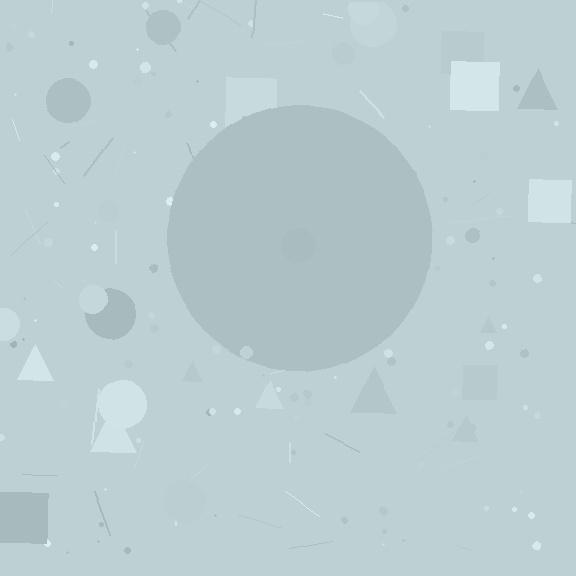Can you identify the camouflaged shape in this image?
The camouflaged shape is a circle.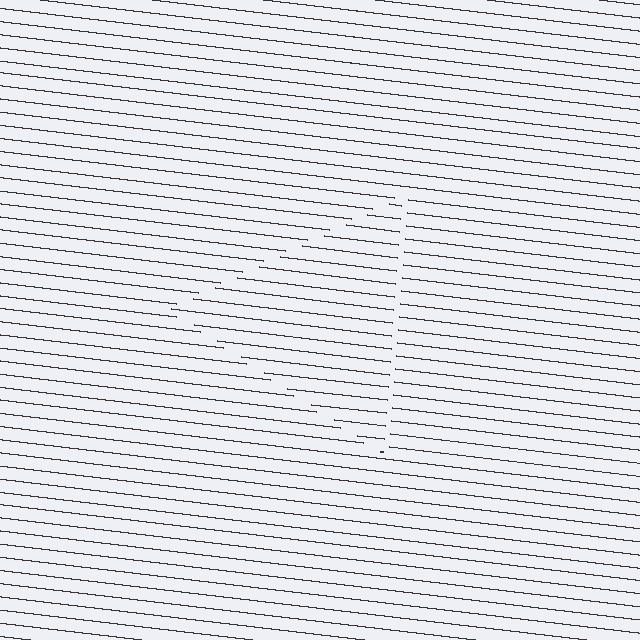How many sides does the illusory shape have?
3 sides — the line-ends trace a triangle.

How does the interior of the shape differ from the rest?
The interior of the shape contains the same grating, shifted by half a period — the contour is defined by the phase discontinuity where line-ends from the inner and outer gratings abut.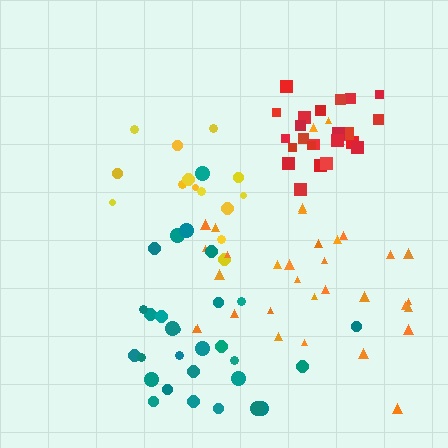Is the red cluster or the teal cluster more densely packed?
Red.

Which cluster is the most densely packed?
Red.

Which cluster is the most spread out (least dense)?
Orange.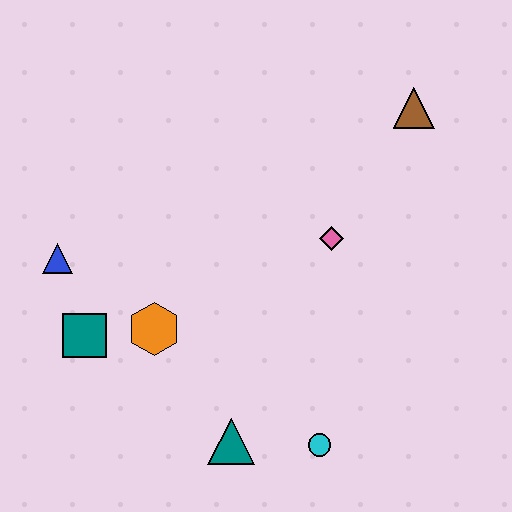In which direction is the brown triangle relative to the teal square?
The brown triangle is to the right of the teal square.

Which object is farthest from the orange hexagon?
The brown triangle is farthest from the orange hexagon.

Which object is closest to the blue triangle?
The teal square is closest to the blue triangle.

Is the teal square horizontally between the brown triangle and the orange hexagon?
No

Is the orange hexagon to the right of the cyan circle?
No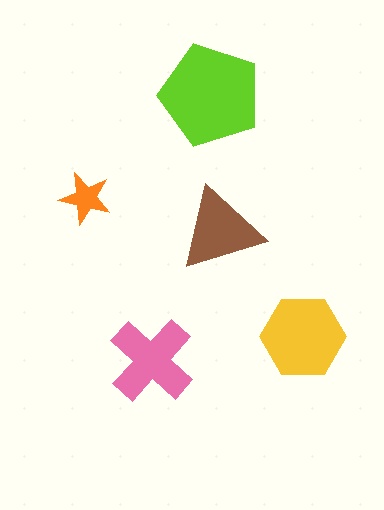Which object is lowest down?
The pink cross is bottommost.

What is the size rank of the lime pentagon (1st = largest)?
1st.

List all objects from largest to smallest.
The lime pentagon, the yellow hexagon, the pink cross, the brown triangle, the orange star.